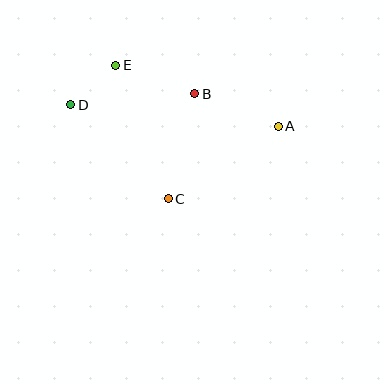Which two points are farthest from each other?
Points A and D are farthest from each other.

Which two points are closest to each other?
Points D and E are closest to each other.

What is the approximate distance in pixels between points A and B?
The distance between A and B is approximately 90 pixels.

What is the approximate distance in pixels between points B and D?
The distance between B and D is approximately 124 pixels.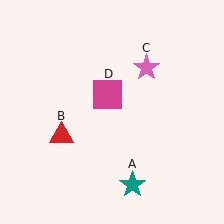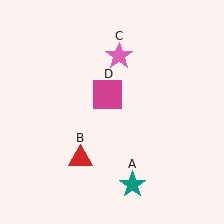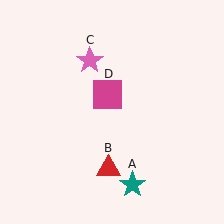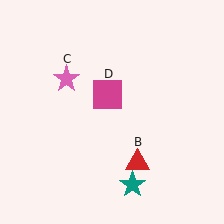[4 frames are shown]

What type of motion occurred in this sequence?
The red triangle (object B), pink star (object C) rotated counterclockwise around the center of the scene.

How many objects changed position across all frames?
2 objects changed position: red triangle (object B), pink star (object C).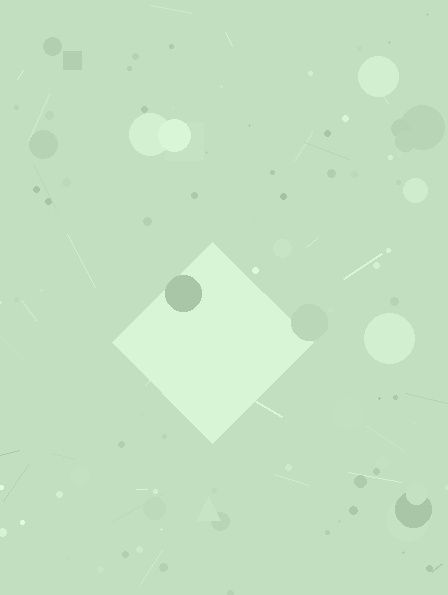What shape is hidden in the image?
A diamond is hidden in the image.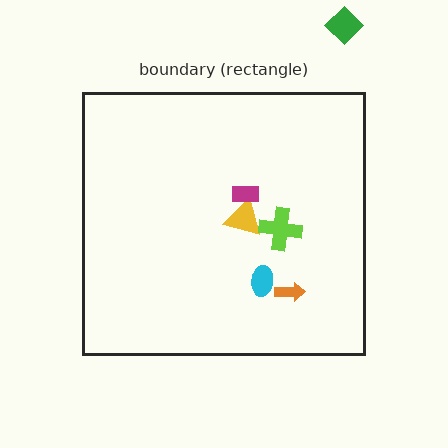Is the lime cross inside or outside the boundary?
Inside.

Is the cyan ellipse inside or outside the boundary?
Inside.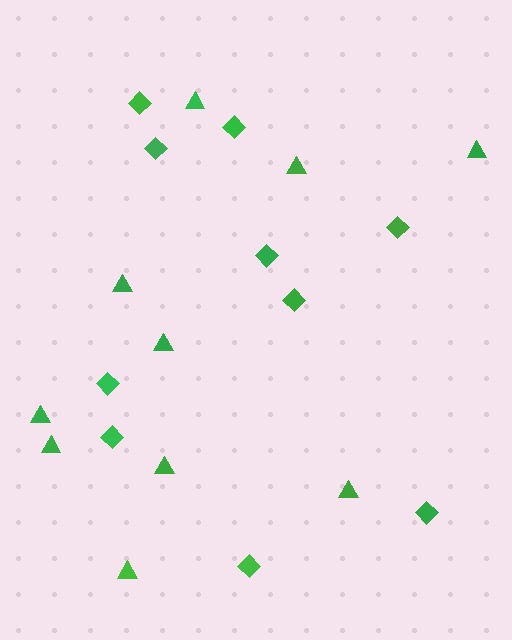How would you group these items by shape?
There are 2 groups: one group of diamonds (10) and one group of triangles (10).